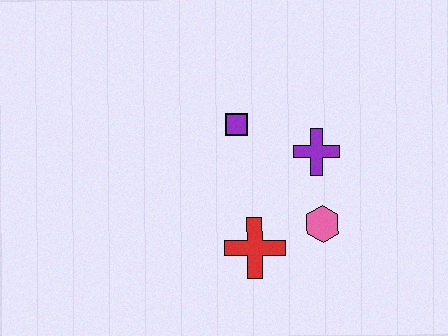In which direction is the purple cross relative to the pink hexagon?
The purple cross is above the pink hexagon.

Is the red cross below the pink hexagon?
Yes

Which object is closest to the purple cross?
The pink hexagon is closest to the purple cross.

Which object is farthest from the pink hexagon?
The purple square is farthest from the pink hexagon.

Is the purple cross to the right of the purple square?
Yes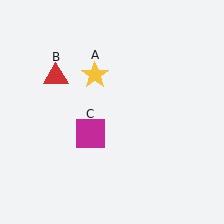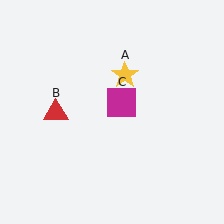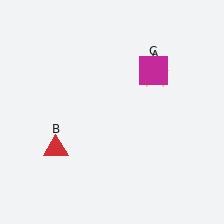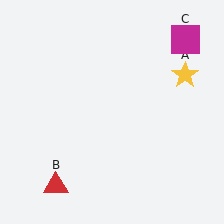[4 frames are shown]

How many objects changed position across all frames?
3 objects changed position: yellow star (object A), red triangle (object B), magenta square (object C).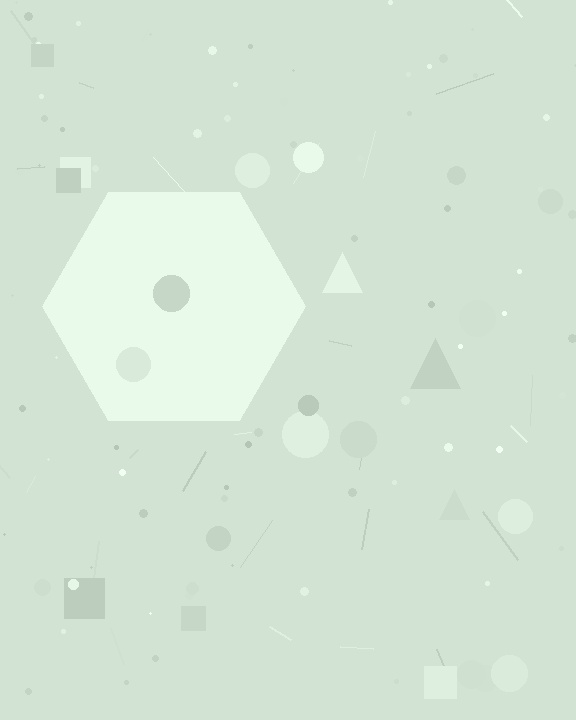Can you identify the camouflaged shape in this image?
The camouflaged shape is a hexagon.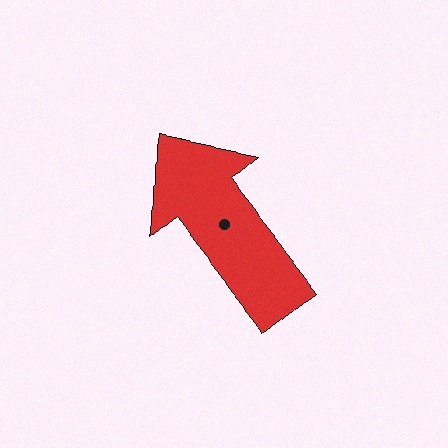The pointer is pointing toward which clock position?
Roughly 11 o'clock.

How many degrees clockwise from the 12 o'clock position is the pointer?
Approximately 322 degrees.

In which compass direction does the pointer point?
Northwest.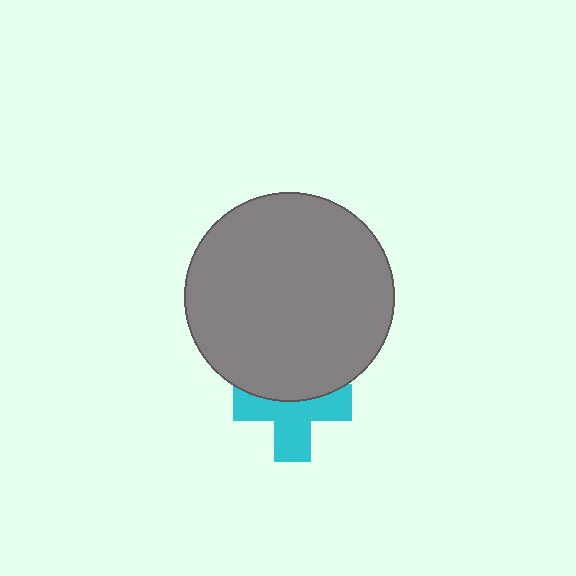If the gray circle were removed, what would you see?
You would see the complete cyan cross.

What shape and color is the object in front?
The object in front is a gray circle.